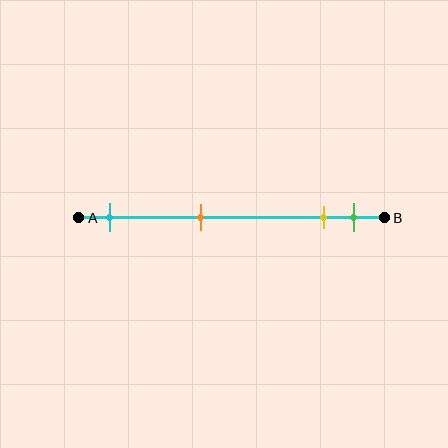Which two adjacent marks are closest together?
The yellow and green marks are the closest adjacent pair.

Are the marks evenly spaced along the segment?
No, the marks are not evenly spaced.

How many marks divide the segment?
There are 4 marks dividing the segment.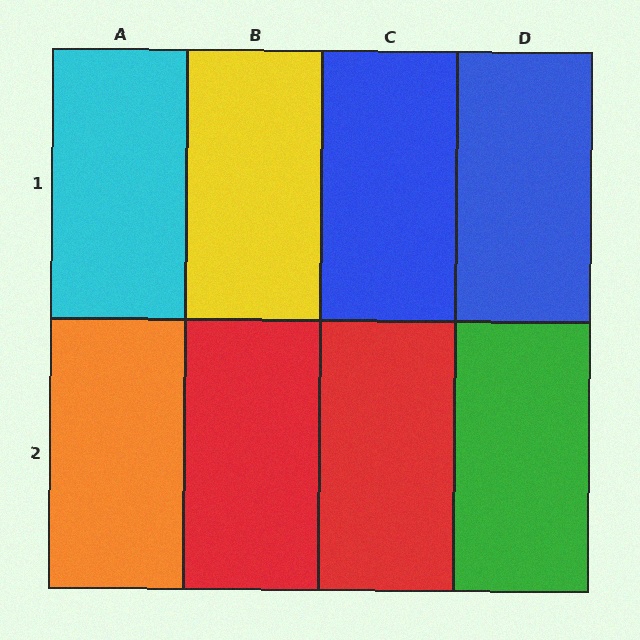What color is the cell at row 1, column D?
Blue.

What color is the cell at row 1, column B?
Yellow.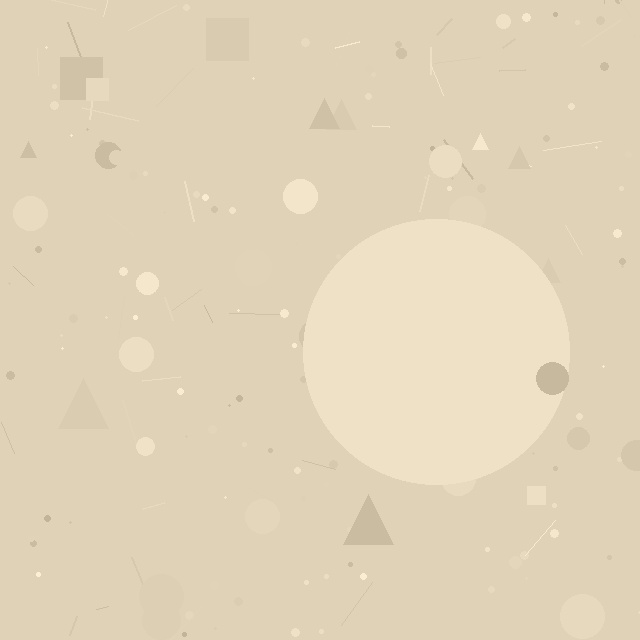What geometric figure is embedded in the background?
A circle is embedded in the background.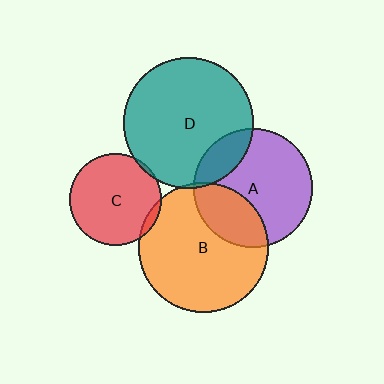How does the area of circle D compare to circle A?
Approximately 1.2 times.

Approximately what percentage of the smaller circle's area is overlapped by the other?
Approximately 5%.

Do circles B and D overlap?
Yes.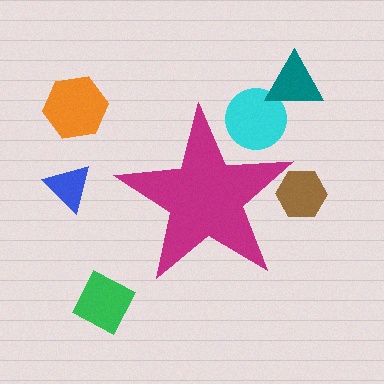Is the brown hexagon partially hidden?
Yes, the brown hexagon is partially hidden behind the magenta star.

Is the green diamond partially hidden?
No, the green diamond is fully visible.